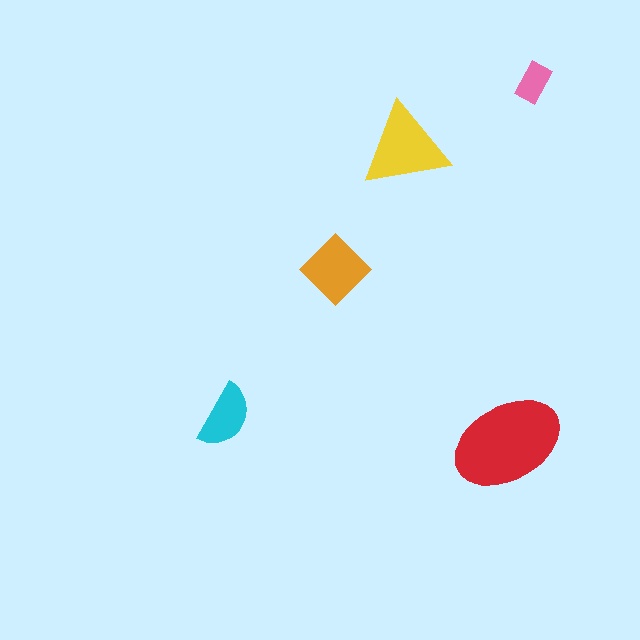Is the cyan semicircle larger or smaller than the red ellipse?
Smaller.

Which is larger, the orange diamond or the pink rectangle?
The orange diamond.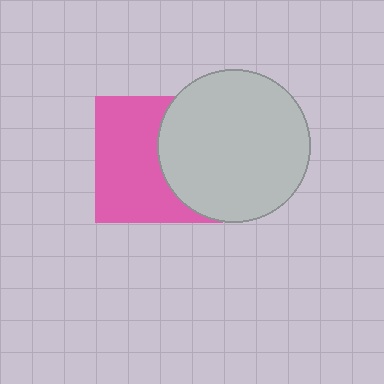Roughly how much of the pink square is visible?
About half of it is visible (roughly 58%).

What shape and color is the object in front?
The object in front is a light gray circle.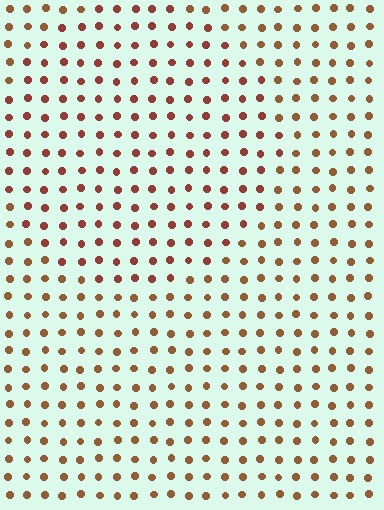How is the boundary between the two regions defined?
The boundary is defined purely by a slight shift in hue (about 23 degrees). Spacing, size, and orientation are identical on both sides.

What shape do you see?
I see a circle.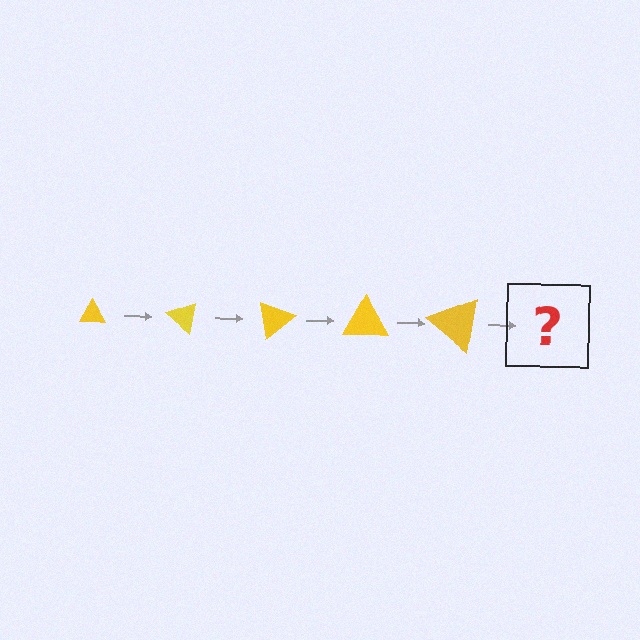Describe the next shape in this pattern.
It should be a triangle, larger than the previous one and rotated 200 degrees from the start.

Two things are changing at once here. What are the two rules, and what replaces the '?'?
The two rules are that the triangle grows larger each step and it rotates 40 degrees each step. The '?' should be a triangle, larger than the previous one and rotated 200 degrees from the start.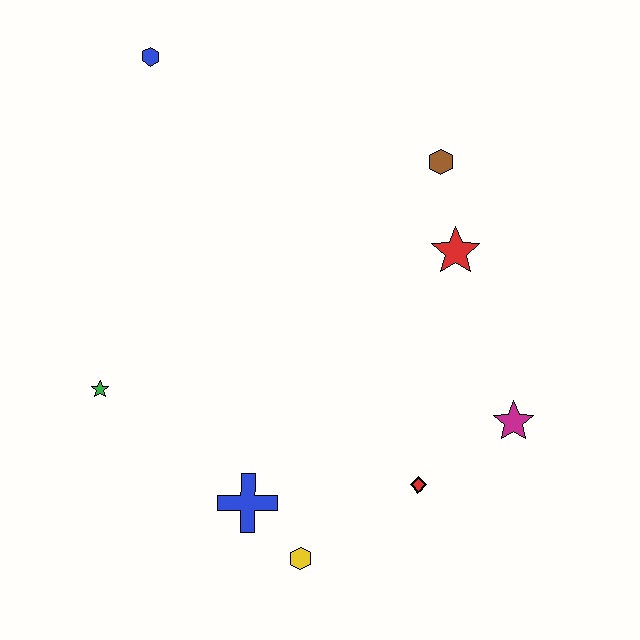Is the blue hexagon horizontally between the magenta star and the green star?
Yes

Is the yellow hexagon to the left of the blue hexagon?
No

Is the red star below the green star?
No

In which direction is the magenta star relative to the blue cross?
The magenta star is to the right of the blue cross.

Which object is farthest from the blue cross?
The blue hexagon is farthest from the blue cross.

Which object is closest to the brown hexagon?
The red star is closest to the brown hexagon.